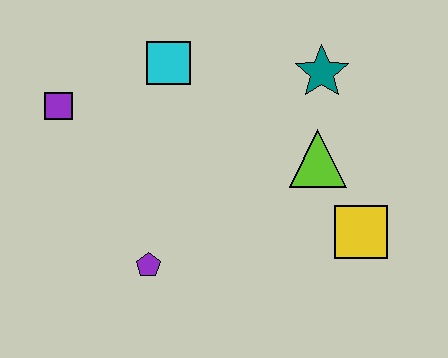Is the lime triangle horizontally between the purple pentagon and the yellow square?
Yes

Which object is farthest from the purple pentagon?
The teal star is farthest from the purple pentagon.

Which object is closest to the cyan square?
The purple square is closest to the cyan square.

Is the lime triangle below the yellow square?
No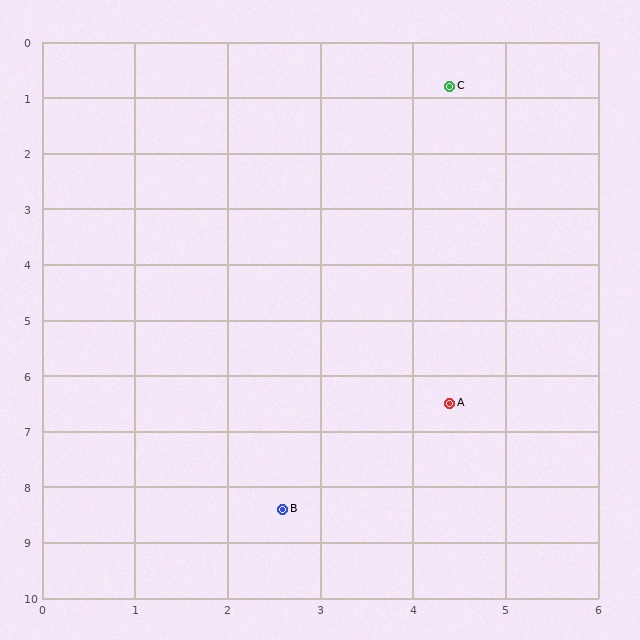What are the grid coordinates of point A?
Point A is at approximately (4.4, 6.5).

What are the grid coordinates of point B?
Point B is at approximately (2.6, 8.4).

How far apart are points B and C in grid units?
Points B and C are about 7.8 grid units apart.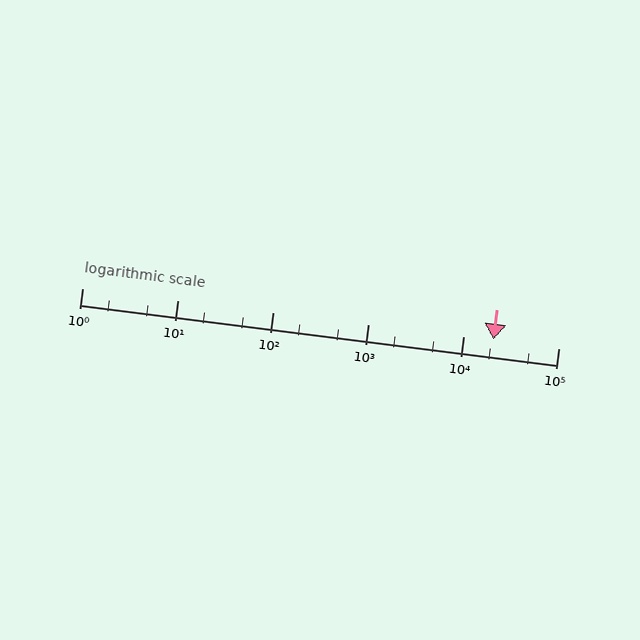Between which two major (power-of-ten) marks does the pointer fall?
The pointer is between 10000 and 100000.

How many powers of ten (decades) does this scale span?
The scale spans 5 decades, from 1 to 100000.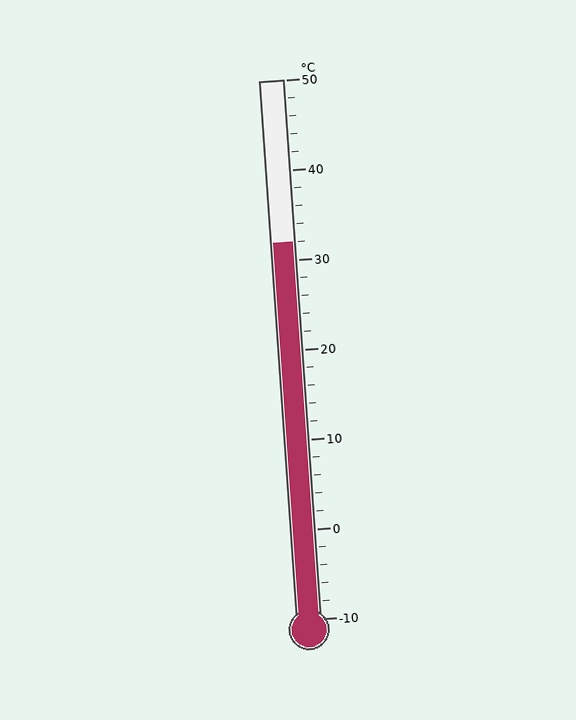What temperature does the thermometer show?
The thermometer shows approximately 32°C.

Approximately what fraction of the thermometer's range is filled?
The thermometer is filled to approximately 70% of its range.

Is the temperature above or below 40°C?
The temperature is below 40°C.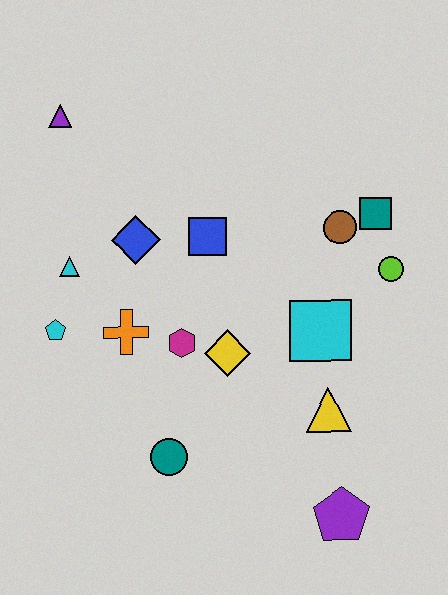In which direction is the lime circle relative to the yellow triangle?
The lime circle is above the yellow triangle.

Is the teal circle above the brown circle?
No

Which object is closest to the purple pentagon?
The yellow triangle is closest to the purple pentagon.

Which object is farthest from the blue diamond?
The purple pentagon is farthest from the blue diamond.